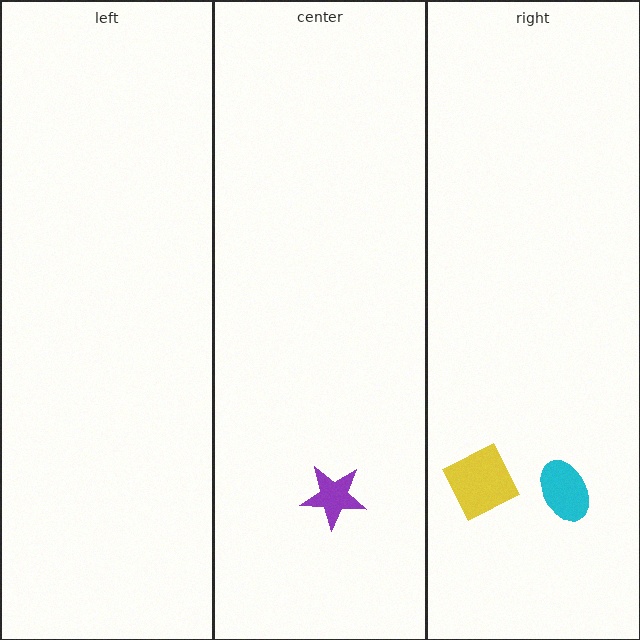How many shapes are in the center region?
1.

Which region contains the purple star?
The center region.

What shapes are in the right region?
The yellow square, the cyan ellipse.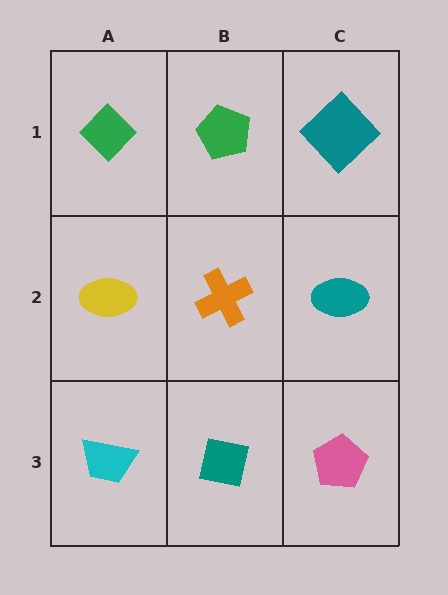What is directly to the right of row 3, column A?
A teal square.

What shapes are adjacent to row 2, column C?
A teal diamond (row 1, column C), a pink pentagon (row 3, column C), an orange cross (row 2, column B).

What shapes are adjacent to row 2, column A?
A green diamond (row 1, column A), a cyan trapezoid (row 3, column A), an orange cross (row 2, column B).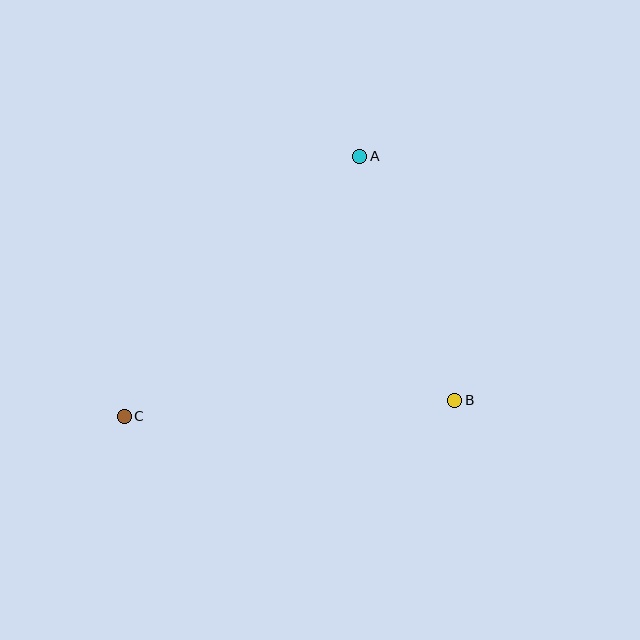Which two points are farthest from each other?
Points A and C are farthest from each other.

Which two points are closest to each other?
Points A and B are closest to each other.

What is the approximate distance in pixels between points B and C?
The distance between B and C is approximately 331 pixels.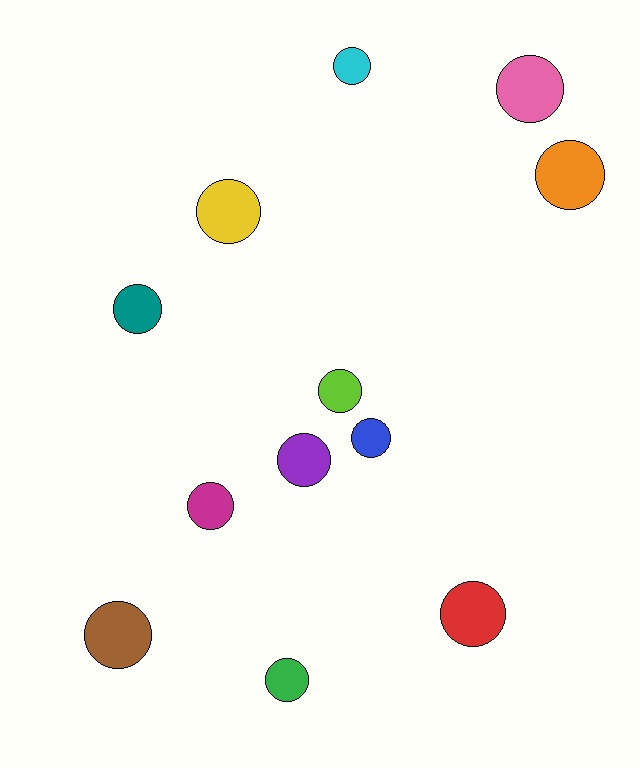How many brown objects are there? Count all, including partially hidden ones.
There is 1 brown object.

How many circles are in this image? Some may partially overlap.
There are 12 circles.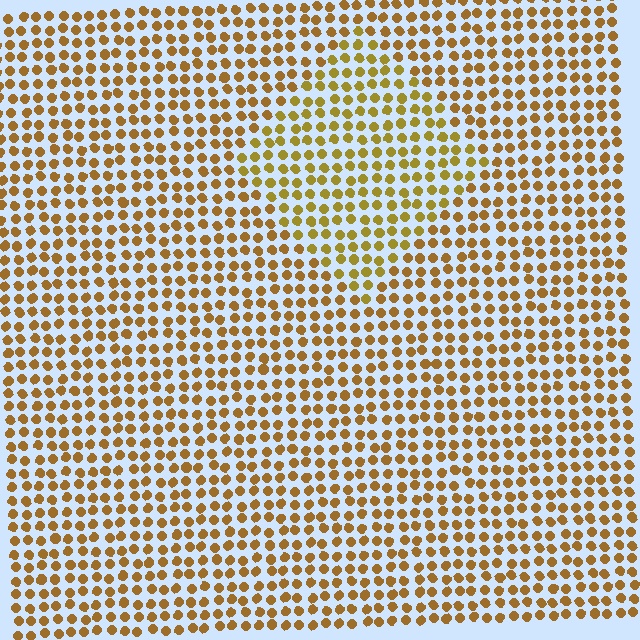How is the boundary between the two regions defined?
The boundary is defined purely by a slight shift in hue (about 17 degrees). Spacing, size, and orientation are identical on both sides.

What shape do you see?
I see a diamond.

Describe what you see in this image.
The image is filled with small brown elements in a uniform arrangement. A diamond-shaped region is visible where the elements are tinted to a slightly different hue, forming a subtle color boundary.